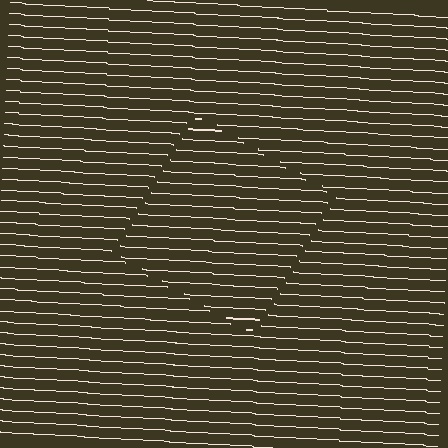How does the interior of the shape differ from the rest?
The interior of the shape contains the same grating, shifted by half a period — the contour is defined by the phase discontinuity where line-ends from the inner and outer gratings abut.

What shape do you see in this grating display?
An illusory square. The interior of the shape contains the same grating, shifted by half a period — the contour is defined by the phase discontinuity where line-ends from the inner and outer gratings abut.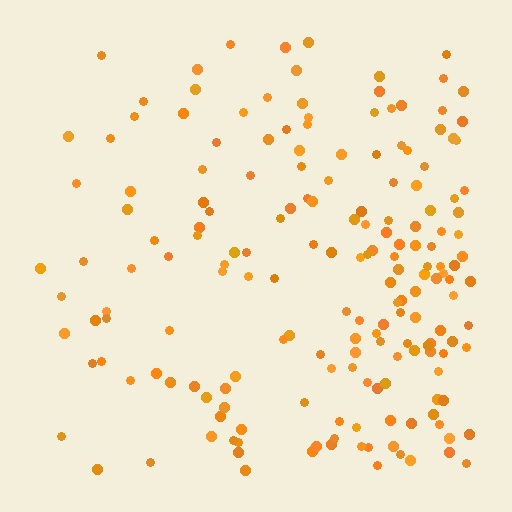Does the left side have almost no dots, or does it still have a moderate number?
Still a moderate number, just noticeably fewer than the right.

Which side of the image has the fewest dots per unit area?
The left.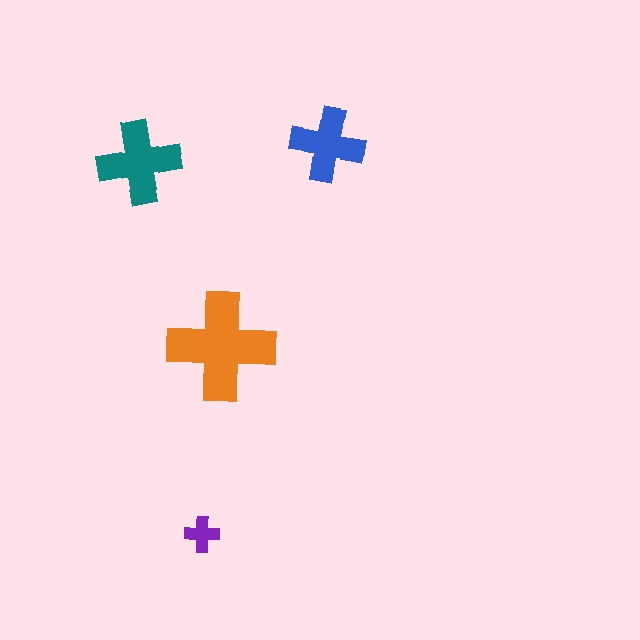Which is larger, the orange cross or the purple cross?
The orange one.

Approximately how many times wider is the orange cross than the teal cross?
About 1.5 times wider.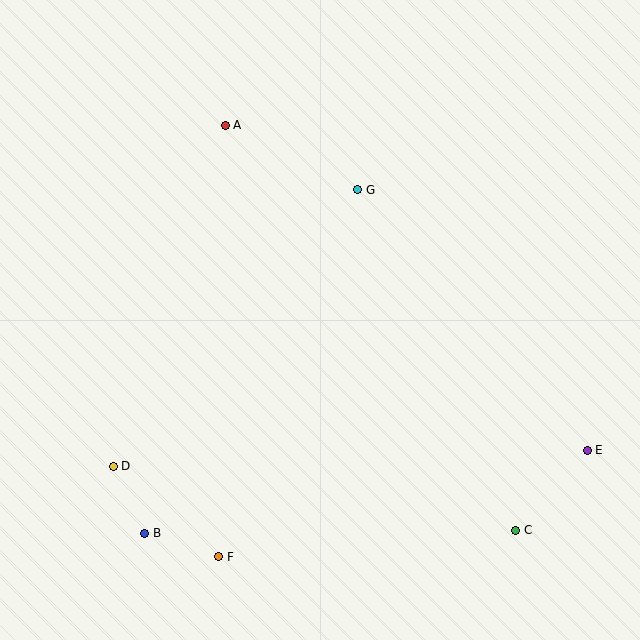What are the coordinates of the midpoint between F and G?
The midpoint between F and G is at (288, 373).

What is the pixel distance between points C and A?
The distance between C and A is 499 pixels.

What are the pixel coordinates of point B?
Point B is at (145, 533).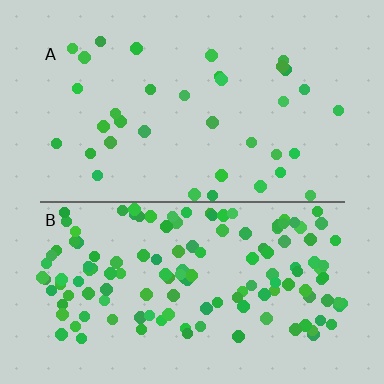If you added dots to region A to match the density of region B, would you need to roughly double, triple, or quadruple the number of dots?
Approximately quadruple.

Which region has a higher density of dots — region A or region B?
B (the bottom).